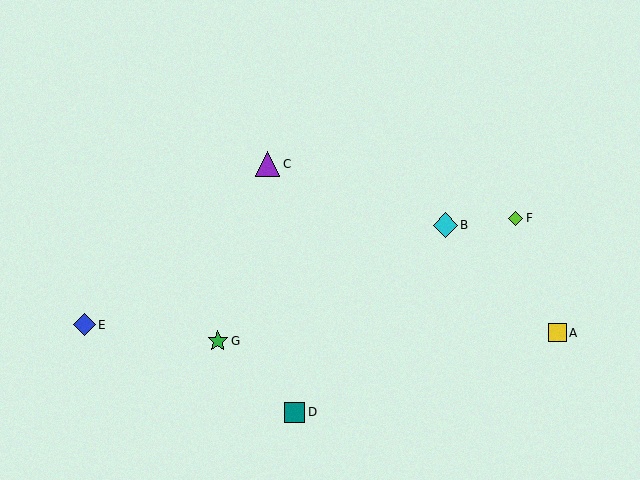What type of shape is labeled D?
Shape D is a teal square.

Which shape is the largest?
The purple triangle (labeled C) is the largest.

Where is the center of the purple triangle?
The center of the purple triangle is at (268, 164).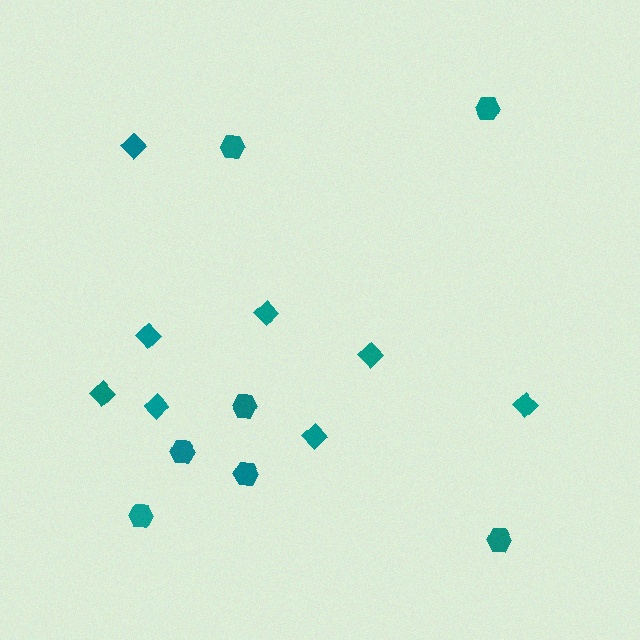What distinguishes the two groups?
There are 2 groups: one group of hexagons (7) and one group of diamonds (8).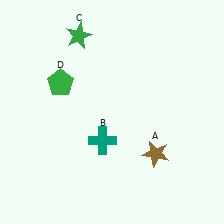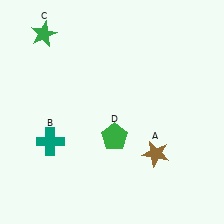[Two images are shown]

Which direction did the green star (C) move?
The green star (C) moved left.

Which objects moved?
The objects that moved are: the teal cross (B), the green star (C), the green pentagon (D).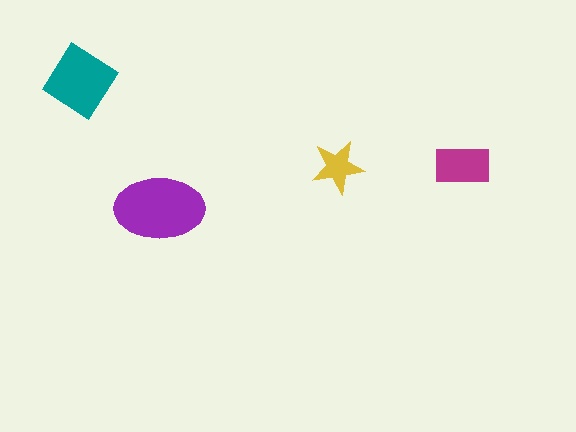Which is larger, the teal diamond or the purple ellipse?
The purple ellipse.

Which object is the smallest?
The yellow star.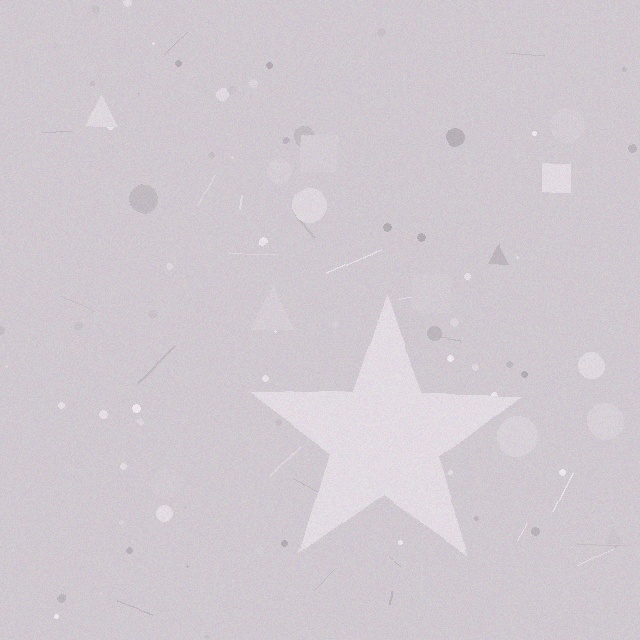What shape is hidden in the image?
A star is hidden in the image.